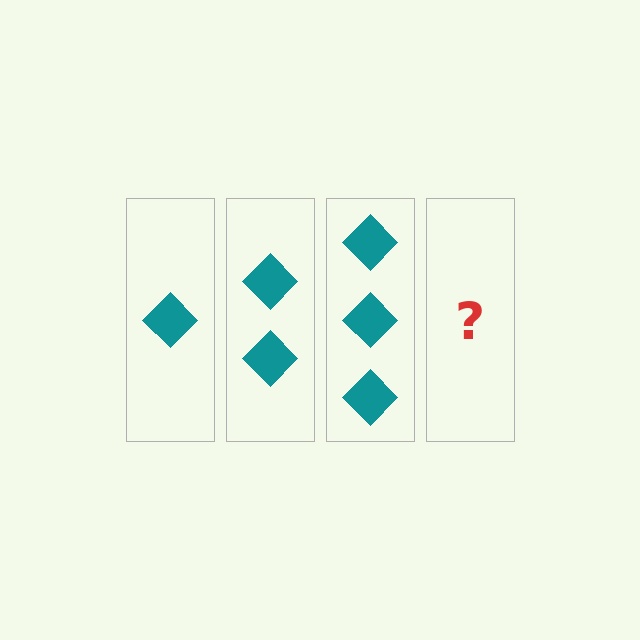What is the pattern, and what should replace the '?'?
The pattern is that each step adds one more diamond. The '?' should be 4 diamonds.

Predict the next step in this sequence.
The next step is 4 diamonds.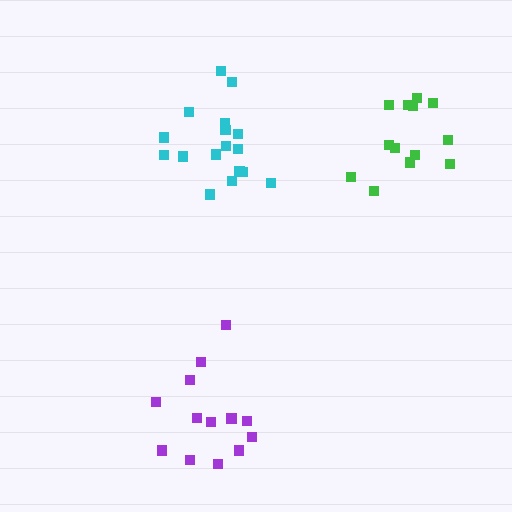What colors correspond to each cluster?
The clusters are colored: green, cyan, purple.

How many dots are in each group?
Group 1: 13 dots, Group 2: 17 dots, Group 3: 13 dots (43 total).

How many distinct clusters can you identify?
There are 3 distinct clusters.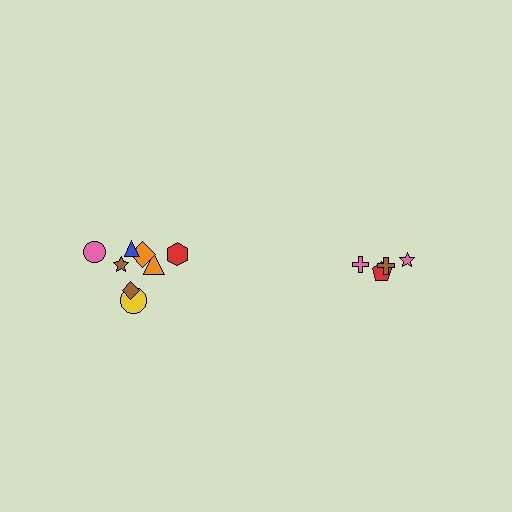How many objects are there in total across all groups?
There are 12 objects.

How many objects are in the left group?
There are 8 objects.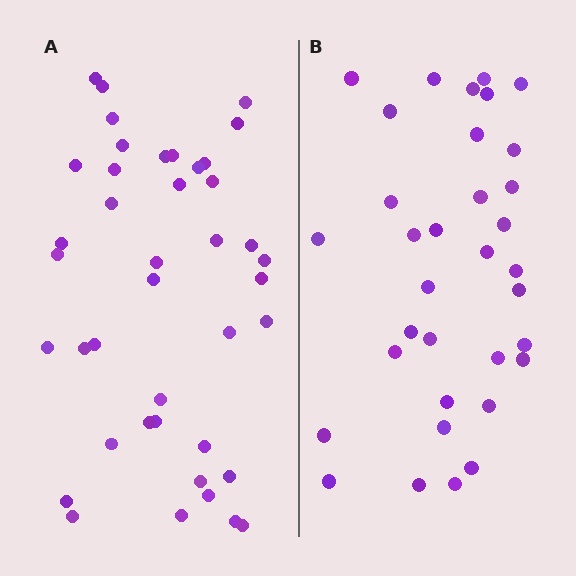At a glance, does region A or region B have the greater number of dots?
Region A (the left region) has more dots.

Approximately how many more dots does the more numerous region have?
Region A has roughly 8 or so more dots than region B.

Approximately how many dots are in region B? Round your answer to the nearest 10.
About 30 dots. (The exact count is 34, which rounds to 30.)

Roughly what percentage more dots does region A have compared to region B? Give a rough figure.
About 20% more.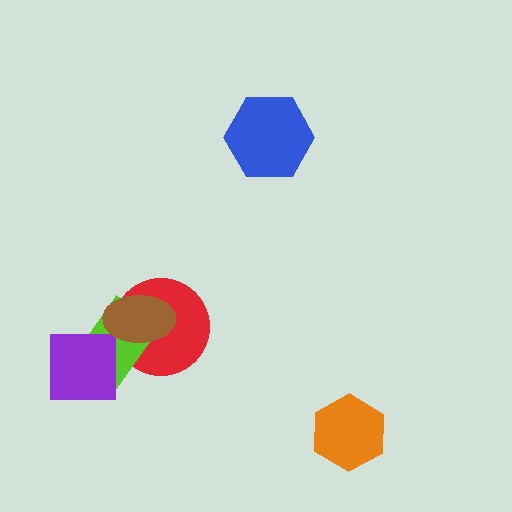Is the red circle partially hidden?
Yes, it is partially covered by another shape.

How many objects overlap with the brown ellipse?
2 objects overlap with the brown ellipse.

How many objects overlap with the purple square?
1 object overlaps with the purple square.